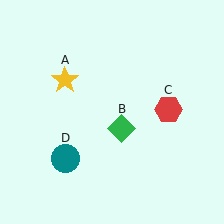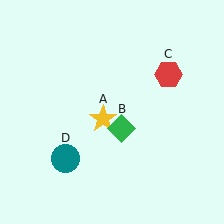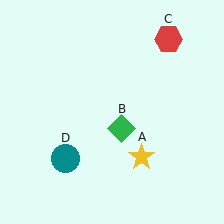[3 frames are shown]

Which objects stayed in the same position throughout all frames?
Green diamond (object B) and teal circle (object D) remained stationary.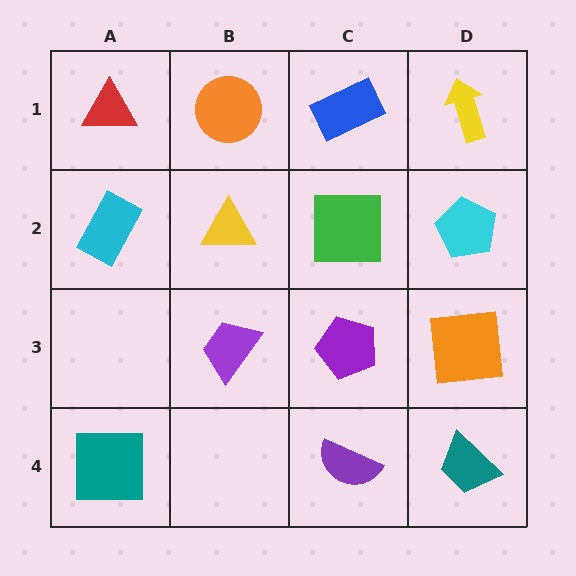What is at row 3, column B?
A purple trapezoid.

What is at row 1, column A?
A red triangle.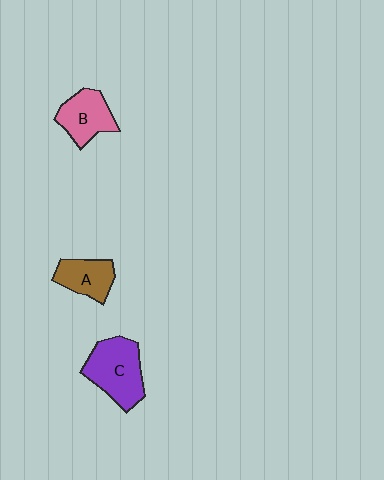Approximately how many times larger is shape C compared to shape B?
Approximately 1.4 times.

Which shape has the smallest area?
Shape A (brown).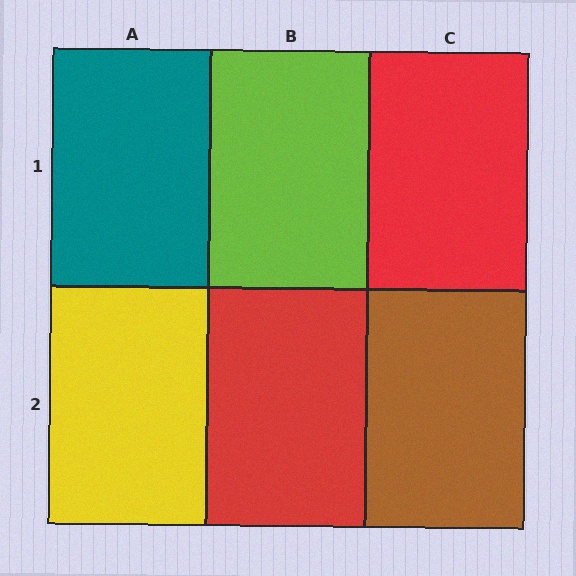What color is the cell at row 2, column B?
Red.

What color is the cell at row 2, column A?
Yellow.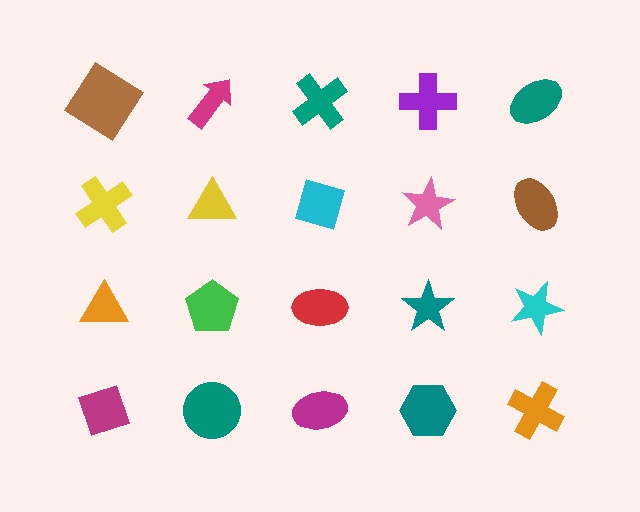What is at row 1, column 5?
A teal ellipse.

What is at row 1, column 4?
A purple cross.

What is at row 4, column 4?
A teal hexagon.